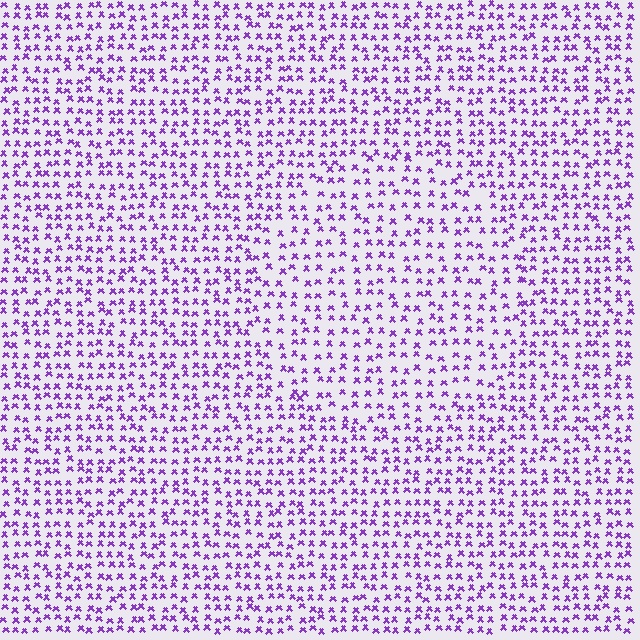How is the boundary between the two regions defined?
The boundary is defined by a change in element density (approximately 1.4x ratio). All elements are the same color, size, and shape.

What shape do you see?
I see a circle.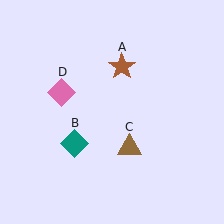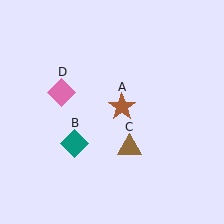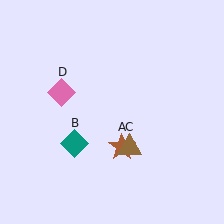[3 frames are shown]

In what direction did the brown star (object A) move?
The brown star (object A) moved down.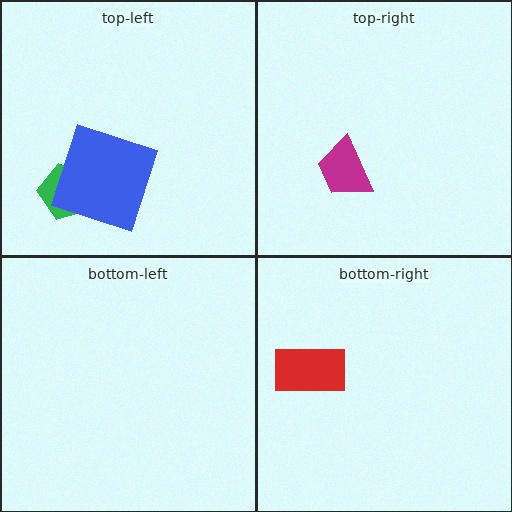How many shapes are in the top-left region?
2.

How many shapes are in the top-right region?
1.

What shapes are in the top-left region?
The green pentagon, the blue square.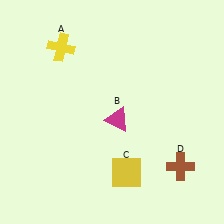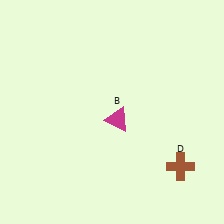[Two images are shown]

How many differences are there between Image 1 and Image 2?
There are 2 differences between the two images.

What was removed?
The yellow cross (A), the yellow square (C) were removed in Image 2.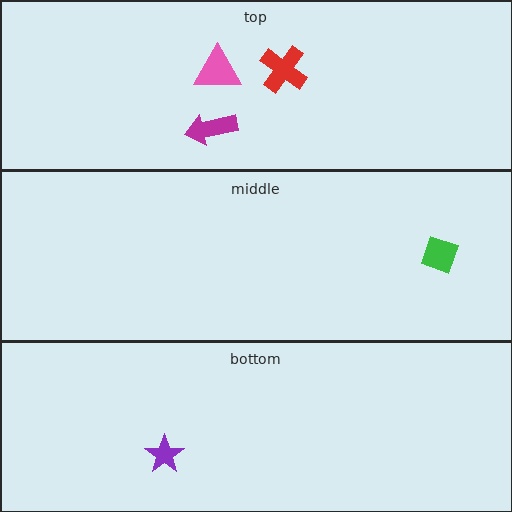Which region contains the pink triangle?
The top region.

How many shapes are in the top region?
3.